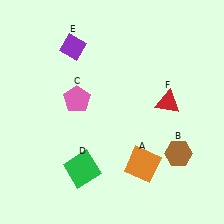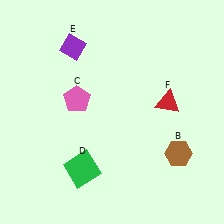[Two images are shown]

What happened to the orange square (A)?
The orange square (A) was removed in Image 2. It was in the bottom-right area of Image 1.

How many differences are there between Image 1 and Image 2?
There is 1 difference between the two images.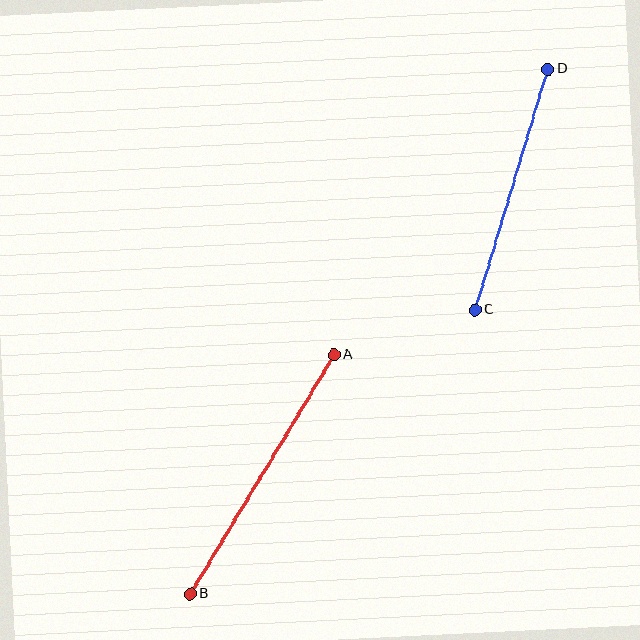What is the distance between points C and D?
The distance is approximately 251 pixels.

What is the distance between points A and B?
The distance is approximately 279 pixels.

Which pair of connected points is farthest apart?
Points A and B are farthest apart.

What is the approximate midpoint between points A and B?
The midpoint is at approximately (262, 474) pixels.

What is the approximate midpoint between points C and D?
The midpoint is at approximately (512, 189) pixels.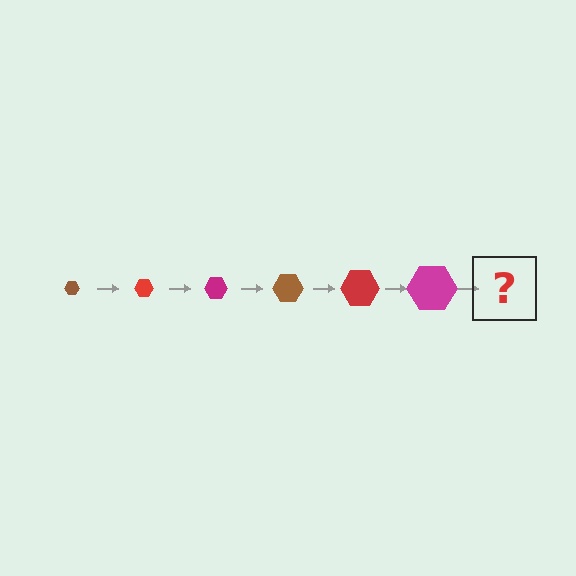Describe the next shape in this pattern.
It should be a brown hexagon, larger than the previous one.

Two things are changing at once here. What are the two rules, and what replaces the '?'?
The two rules are that the hexagon grows larger each step and the color cycles through brown, red, and magenta. The '?' should be a brown hexagon, larger than the previous one.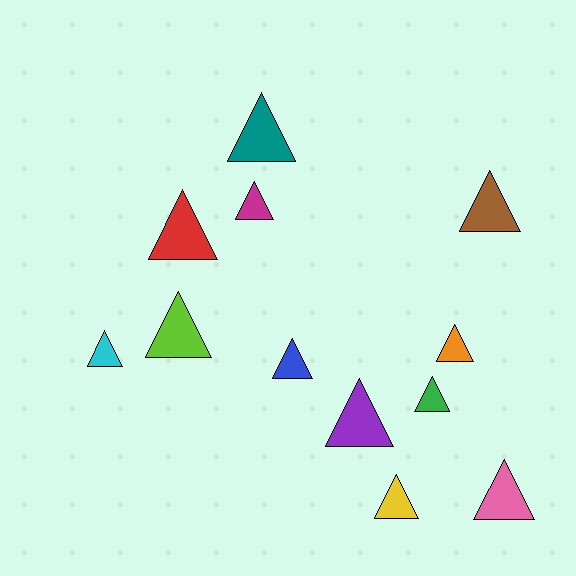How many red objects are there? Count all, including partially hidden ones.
There is 1 red object.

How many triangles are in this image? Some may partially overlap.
There are 12 triangles.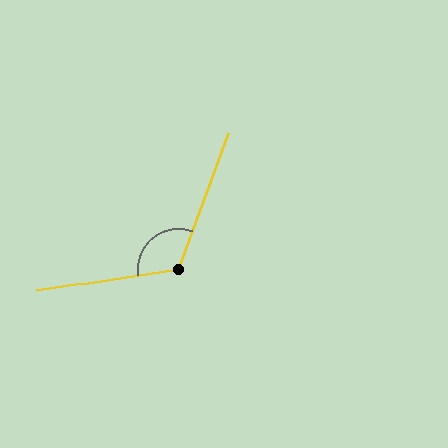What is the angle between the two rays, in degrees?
Approximately 119 degrees.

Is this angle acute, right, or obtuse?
It is obtuse.